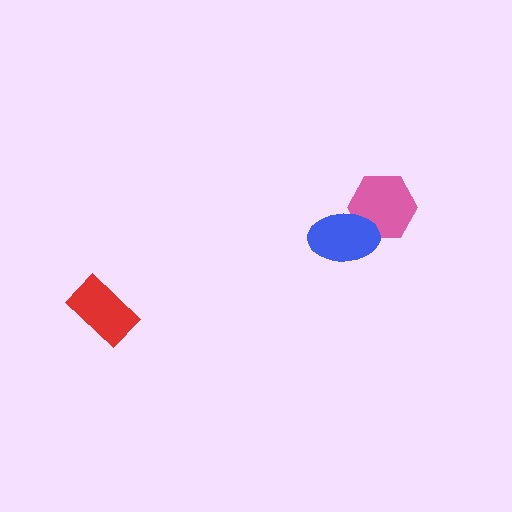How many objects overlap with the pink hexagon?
1 object overlaps with the pink hexagon.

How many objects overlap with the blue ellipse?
1 object overlaps with the blue ellipse.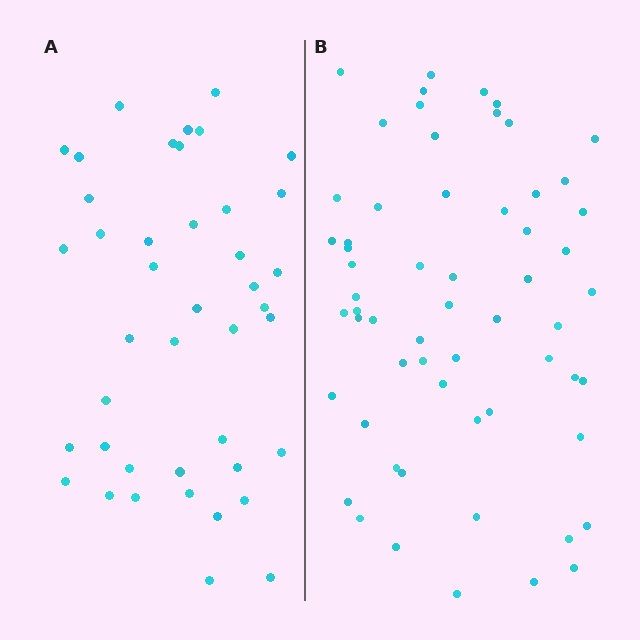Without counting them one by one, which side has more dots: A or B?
Region B (the right region) has more dots.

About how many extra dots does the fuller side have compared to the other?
Region B has approximately 20 more dots than region A.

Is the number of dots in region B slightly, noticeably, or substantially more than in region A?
Region B has noticeably more, but not dramatically so. The ratio is roughly 1.4 to 1.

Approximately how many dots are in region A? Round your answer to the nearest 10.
About 40 dots. (The exact count is 42, which rounds to 40.)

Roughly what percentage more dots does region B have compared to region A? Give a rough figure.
About 45% more.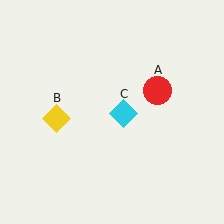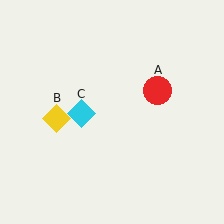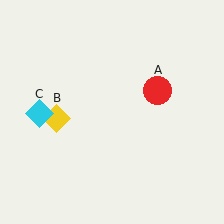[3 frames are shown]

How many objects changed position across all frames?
1 object changed position: cyan diamond (object C).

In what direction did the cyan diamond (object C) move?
The cyan diamond (object C) moved left.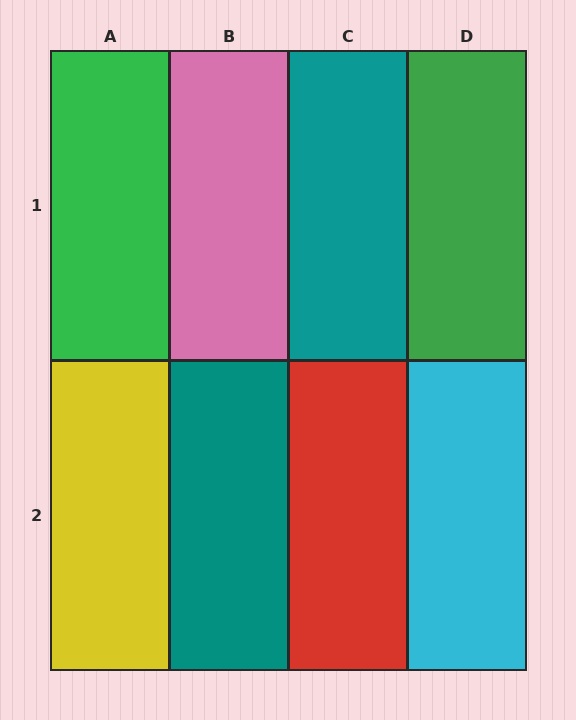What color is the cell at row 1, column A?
Green.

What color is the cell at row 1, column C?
Teal.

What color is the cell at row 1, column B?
Pink.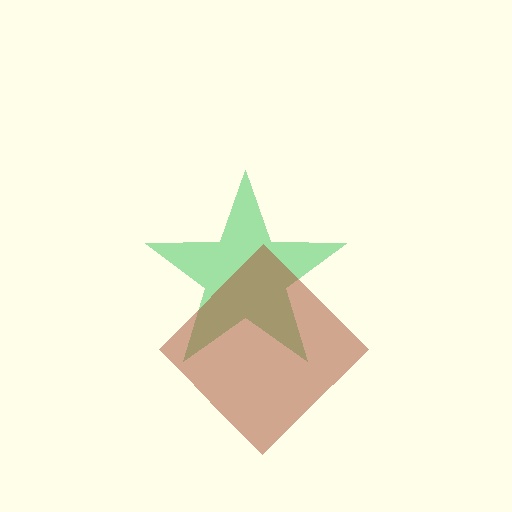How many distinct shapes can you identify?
There are 2 distinct shapes: a green star, a brown diamond.